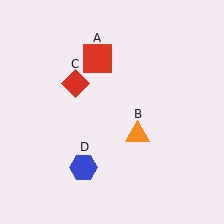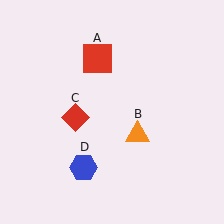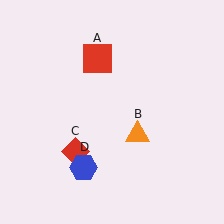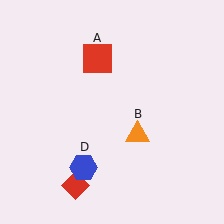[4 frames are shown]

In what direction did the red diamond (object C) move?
The red diamond (object C) moved down.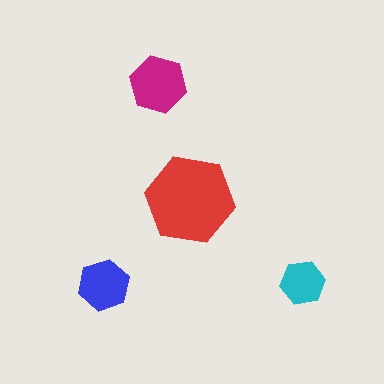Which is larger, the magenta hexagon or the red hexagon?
The red one.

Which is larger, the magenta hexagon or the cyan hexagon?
The magenta one.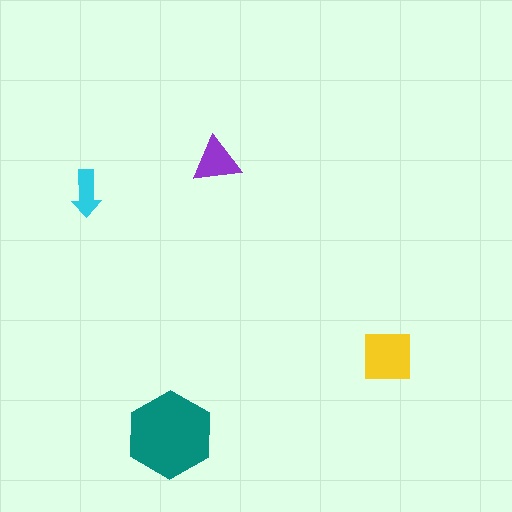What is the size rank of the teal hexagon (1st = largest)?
1st.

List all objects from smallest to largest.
The cyan arrow, the purple triangle, the yellow square, the teal hexagon.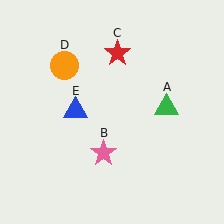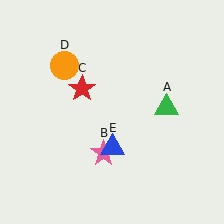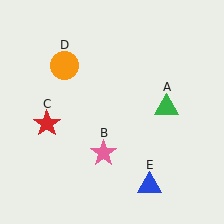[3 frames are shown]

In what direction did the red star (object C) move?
The red star (object C) moved down and to the left.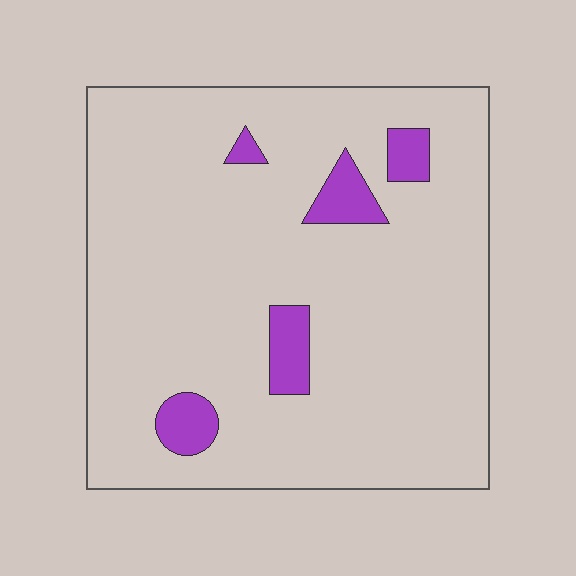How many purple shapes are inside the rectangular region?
5.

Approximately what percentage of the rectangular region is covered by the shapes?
Approximately 10%.